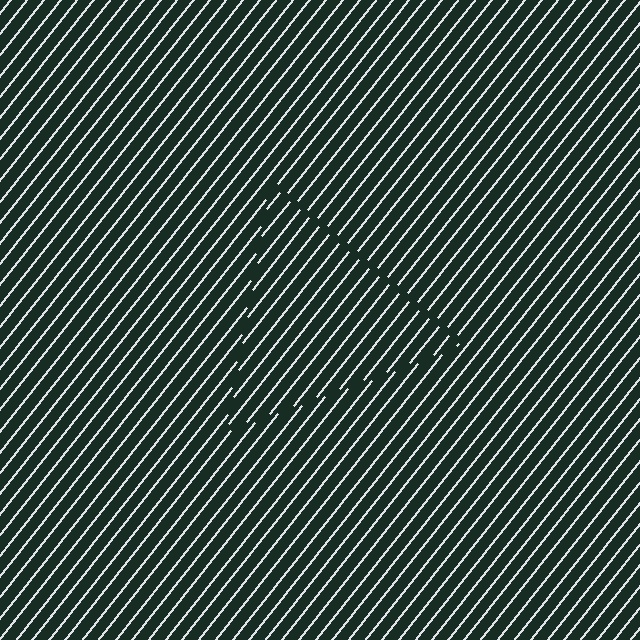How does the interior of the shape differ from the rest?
The interior of the shape contains the same grating, shifted by half a period — the contour is defined by the phase discontinuity where line-ends from the inner and outer gratings abut.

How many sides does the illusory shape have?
3 sides — the line-ends trace a triangle.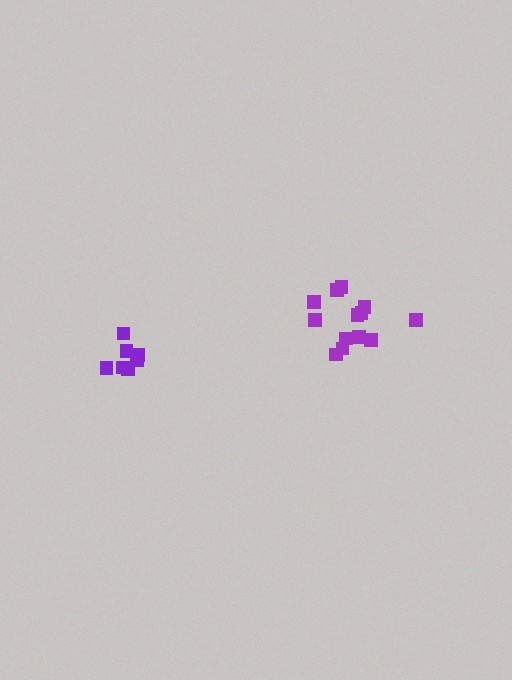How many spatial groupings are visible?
There are 2 spatial groupings.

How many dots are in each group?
Group 1: 13 dots, Group 2: 7 dots (20 total).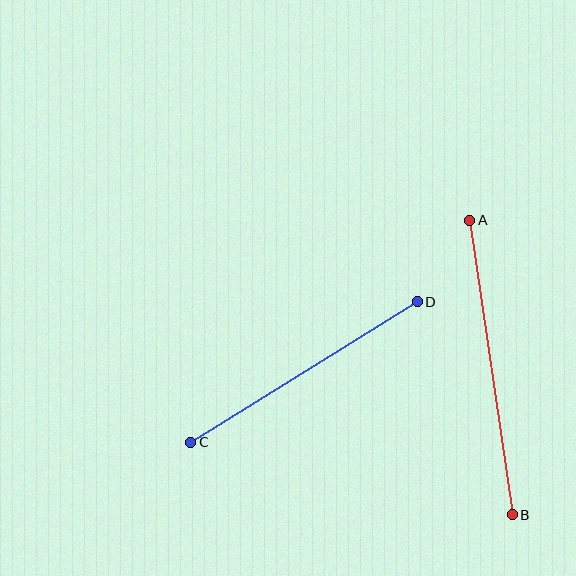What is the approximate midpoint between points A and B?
The midpoint is at approximately (491, 367) pixels.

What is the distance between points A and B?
The distance is approximately 298 pixels.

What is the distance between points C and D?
The distance is approximately 266 pixels.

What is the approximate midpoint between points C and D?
The midpoint is at approximately (304, 372) pixels.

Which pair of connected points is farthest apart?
Points A and B are farthest apart.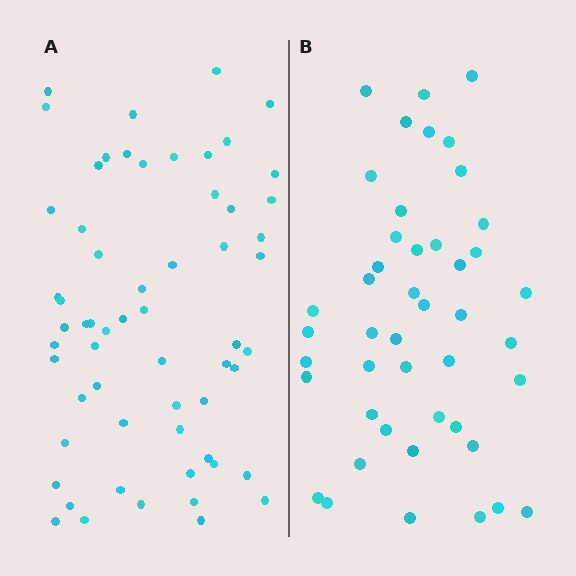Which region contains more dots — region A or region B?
Region A (the left region) has more dots.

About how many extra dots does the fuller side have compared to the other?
Region A has approximately 15 more dots than region B.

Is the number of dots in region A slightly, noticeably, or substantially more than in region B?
Region A has noticeably more, but not dramatically so. The ratio is roughly 1.3 to 1.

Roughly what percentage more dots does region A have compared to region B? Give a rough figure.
About 35% more.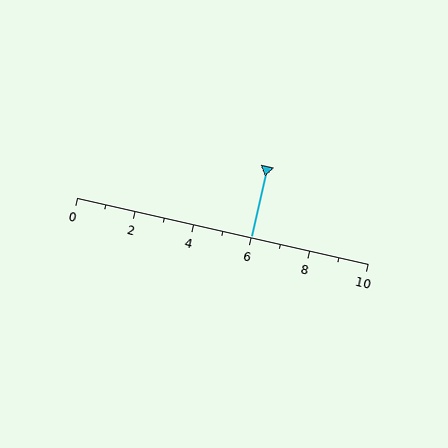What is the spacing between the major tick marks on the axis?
The major ticks are spaced 2 apart.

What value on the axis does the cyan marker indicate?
The marker indicates approximately 6.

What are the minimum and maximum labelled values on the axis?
The axis runs from 0 to 10.